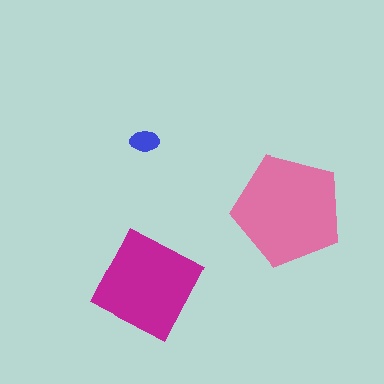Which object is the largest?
The pink pentagon.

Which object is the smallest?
The blue ellipse.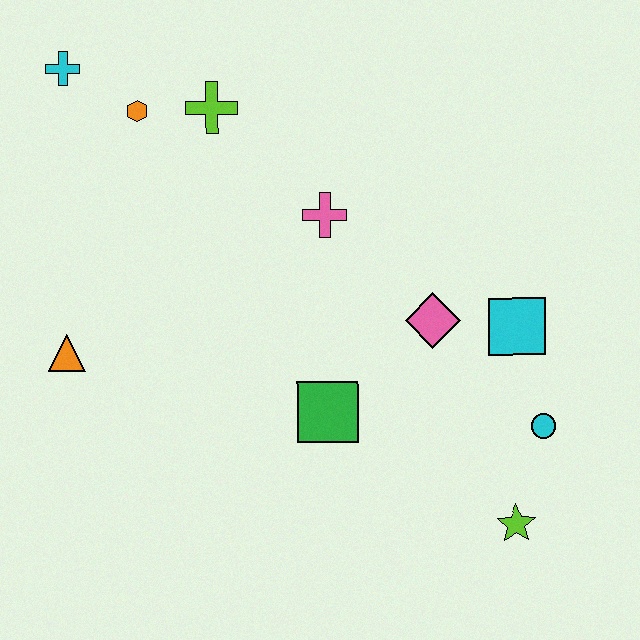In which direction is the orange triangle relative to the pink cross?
The orange triangle is to the left of the pink cross.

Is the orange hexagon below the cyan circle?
No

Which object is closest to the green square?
The pink diamond is closest to the green square.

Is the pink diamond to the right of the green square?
Yes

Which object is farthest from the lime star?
The cyan cross is farthest from the lime star.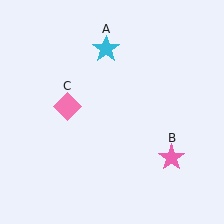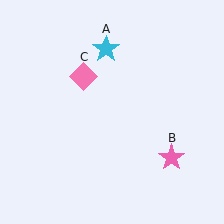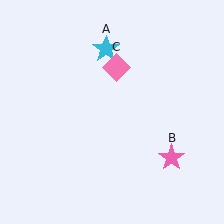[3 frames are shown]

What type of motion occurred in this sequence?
The pink diamond (object C) rotated clockwise around the center of the scene.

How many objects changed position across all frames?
1 object changed position: pink diamond (object C).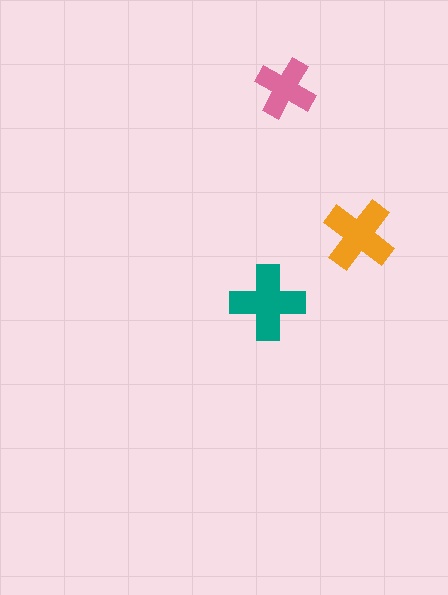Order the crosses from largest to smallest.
the teal one, the orange one, the pink one.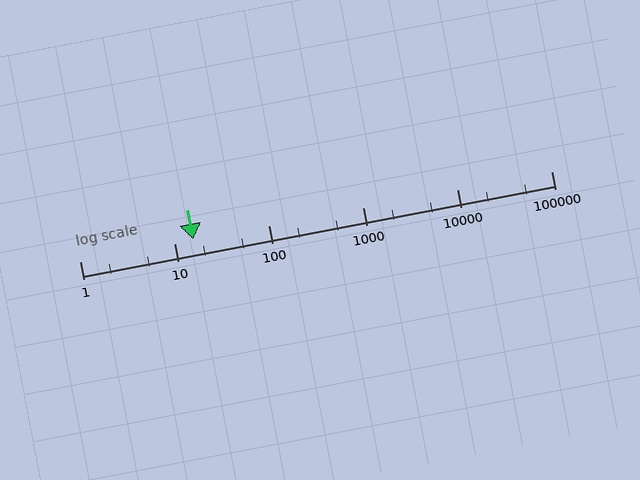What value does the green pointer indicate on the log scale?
The pointer indicates approximately 16.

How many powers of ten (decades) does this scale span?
The scale spans 5 decades, from 1 to 100000.